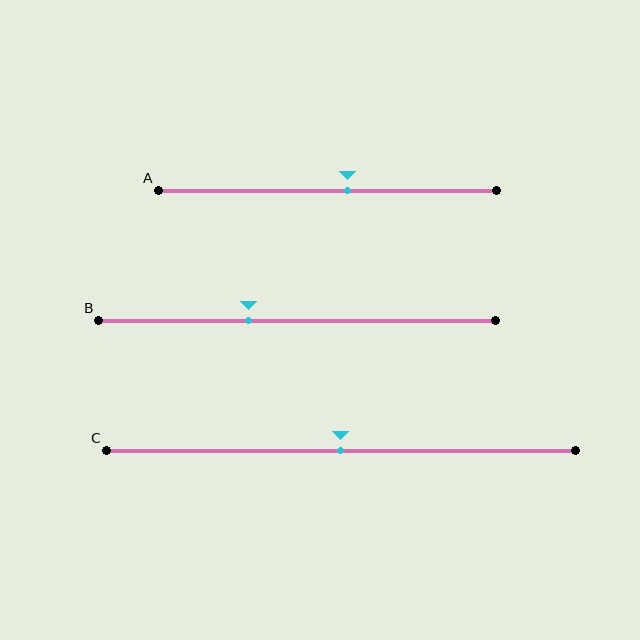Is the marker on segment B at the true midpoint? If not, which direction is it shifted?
No, the marker on segment B is shifted to the left by about 12% of the segment length.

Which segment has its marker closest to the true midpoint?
Segment C has its marker closest to the true midpoint.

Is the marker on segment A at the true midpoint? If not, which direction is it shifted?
No, the marker on segment A is shifted to the right by about 6% of the segment length.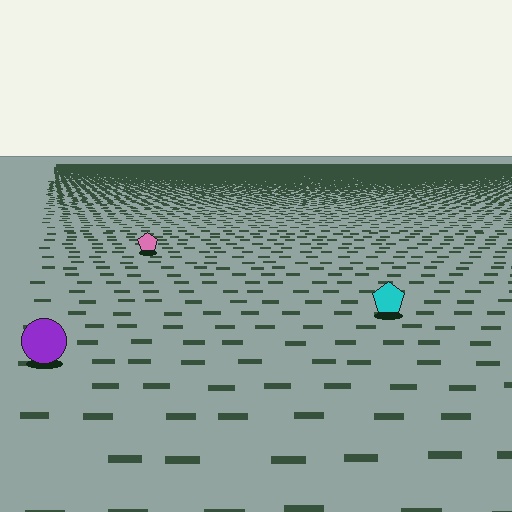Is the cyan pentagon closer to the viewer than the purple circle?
No. The purple circle is closer — you can tell from the texture gradient: the ground texture is coarser near it.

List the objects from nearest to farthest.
From nearest to farthest: the purple circle, the cyan pentagon, the pink pentagon.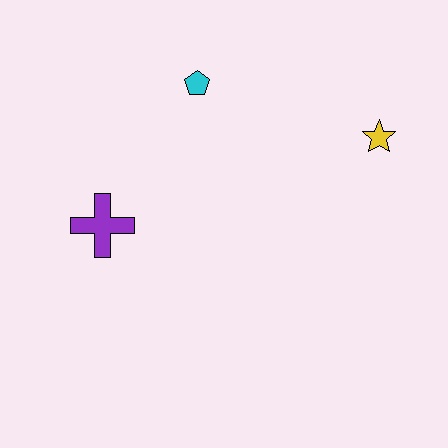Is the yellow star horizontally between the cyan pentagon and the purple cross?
No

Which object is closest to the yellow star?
The cyan pentagon is closest to the yellow star.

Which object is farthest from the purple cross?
The yellow star is farthest from the purple cross.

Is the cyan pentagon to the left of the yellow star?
Yes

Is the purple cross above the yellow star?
No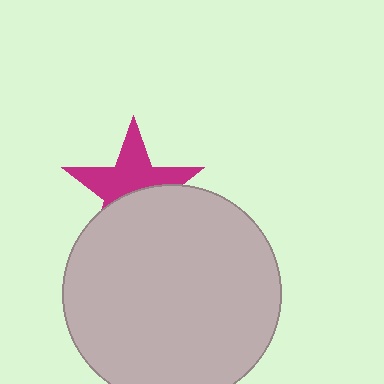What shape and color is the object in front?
The object in front is a light gray circle.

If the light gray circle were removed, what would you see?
You would see the complete magenta star.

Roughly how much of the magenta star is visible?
About half of it is visible (roughly 54%).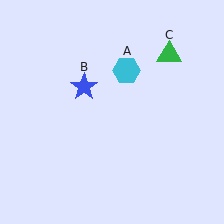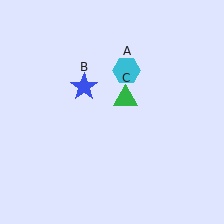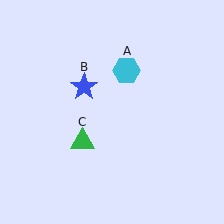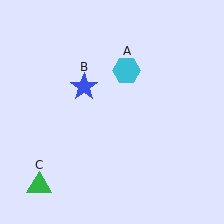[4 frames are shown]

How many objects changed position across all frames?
1 object changed position: green triangle (object C).